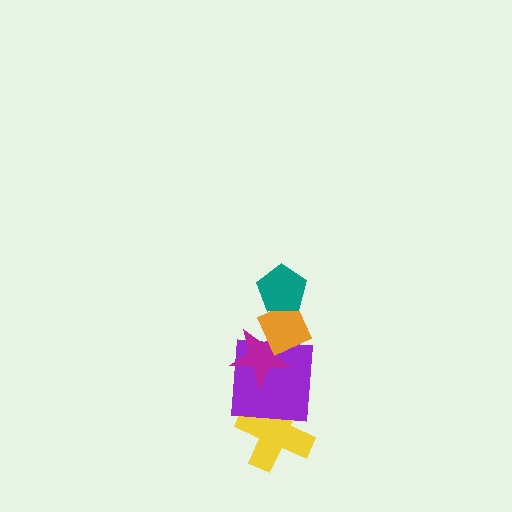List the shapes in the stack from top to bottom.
From top to bottom: the teal pentagon, the orange diamond, the magenta star, the purple square, the yellow cross.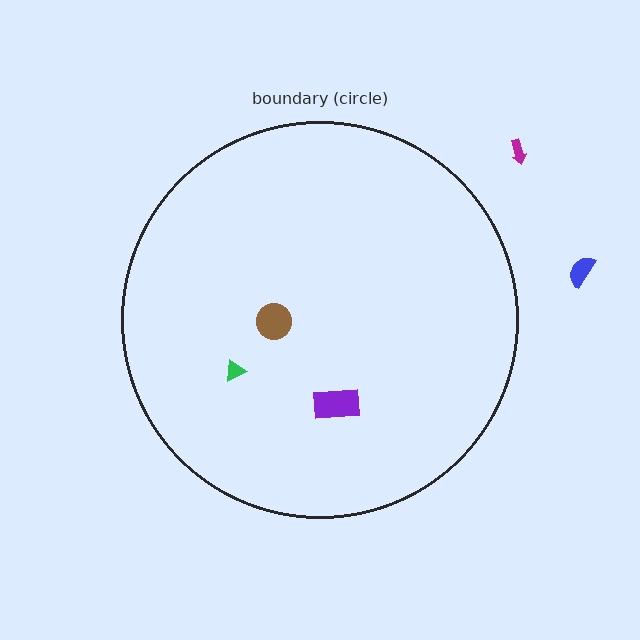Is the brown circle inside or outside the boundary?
Inside.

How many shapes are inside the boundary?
3 inside, 2 outside.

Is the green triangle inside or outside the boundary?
Inside.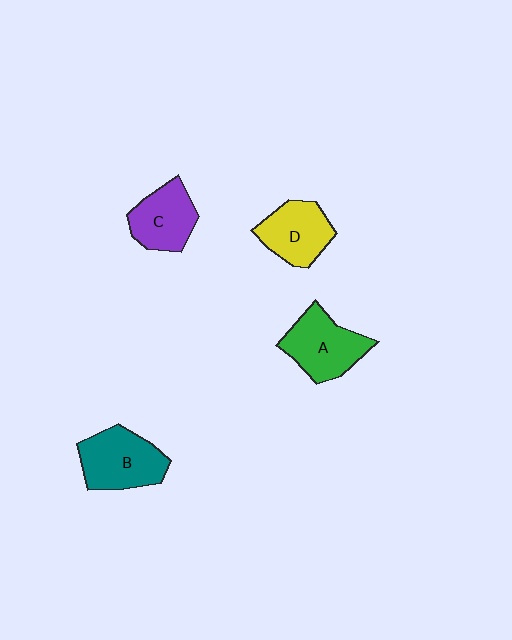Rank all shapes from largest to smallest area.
From largest to smallest: B (teal), A (green), D (yellow), C (purple).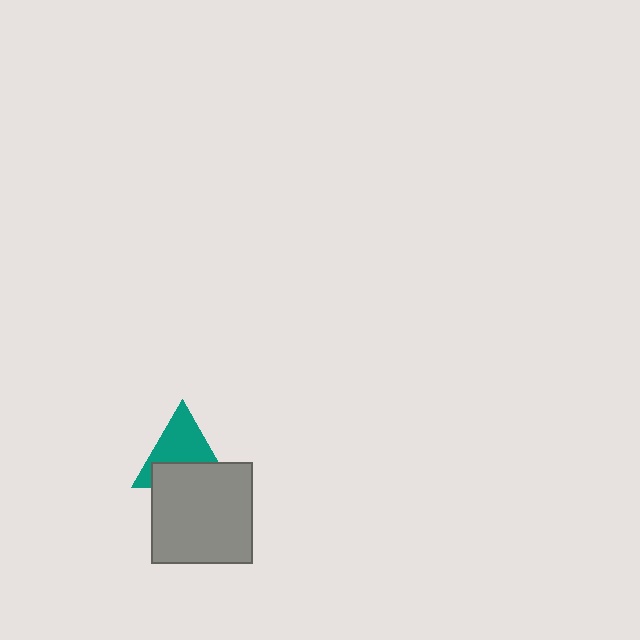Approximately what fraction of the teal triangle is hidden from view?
Roughly 42% of the teal triangle is hidden behind the gray square.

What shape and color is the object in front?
The object in front is a gray square.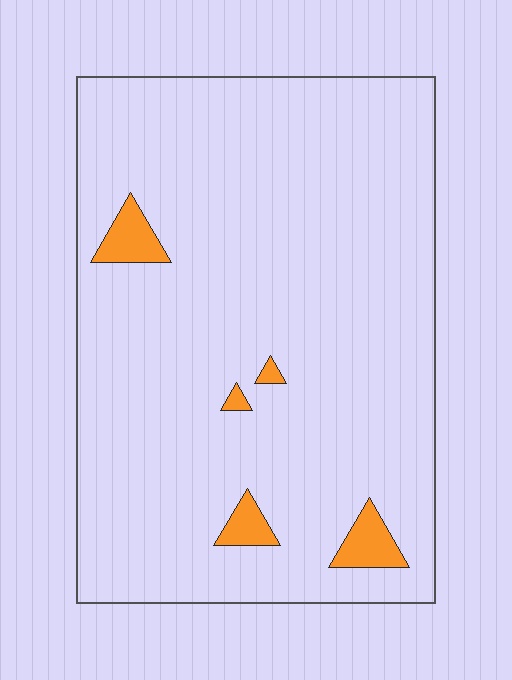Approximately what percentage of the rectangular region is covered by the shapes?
Approximately 5%.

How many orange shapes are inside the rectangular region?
5.